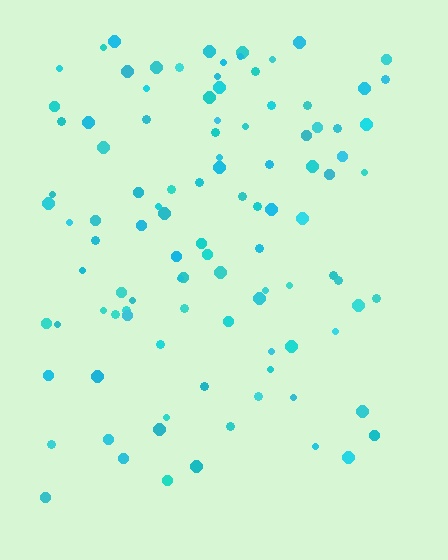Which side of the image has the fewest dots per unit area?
The bottom.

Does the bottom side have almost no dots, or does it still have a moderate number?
Still a moderate number, just noticeably fewer than the top.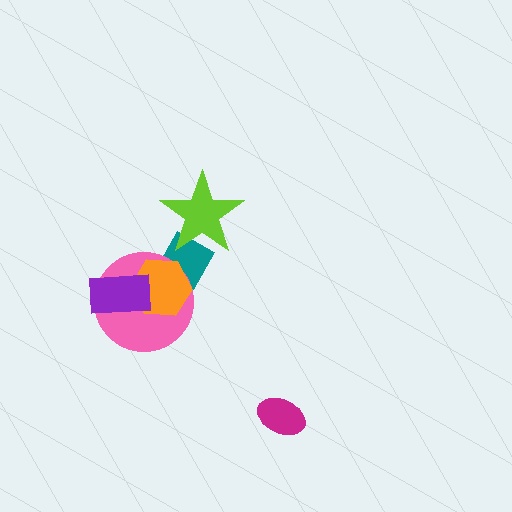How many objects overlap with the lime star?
1 object overlaps with the lime star.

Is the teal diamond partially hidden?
Yes, it is partially covered by another shape.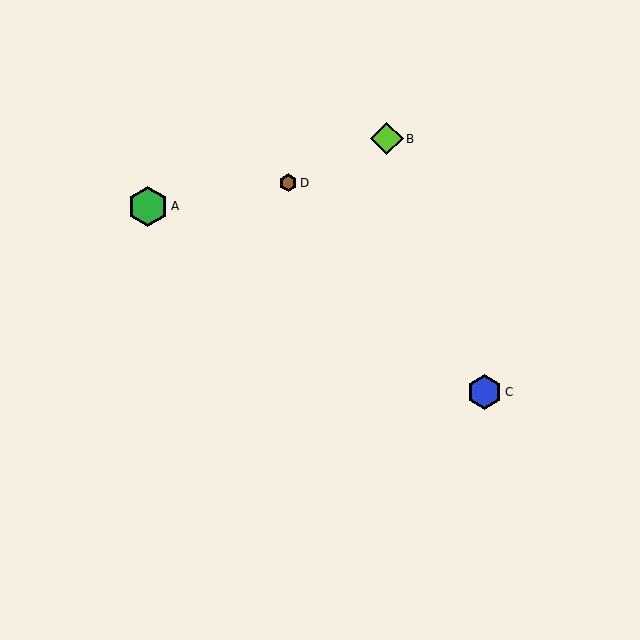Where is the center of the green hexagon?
The center of the green hexagon is at (148, 206).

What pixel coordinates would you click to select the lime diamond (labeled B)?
Click at (387, 139) to select the lime diamond B.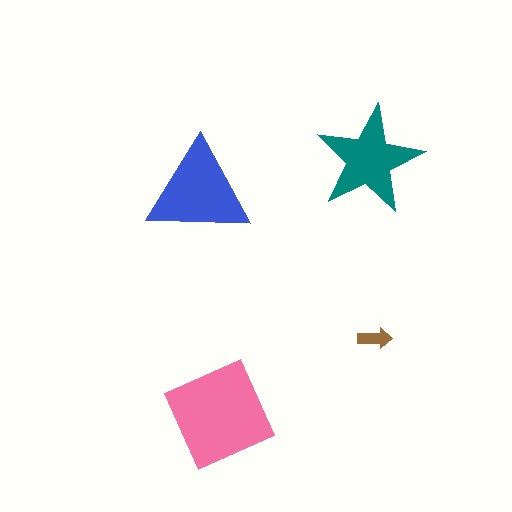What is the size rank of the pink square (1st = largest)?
1st.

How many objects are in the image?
There are 4 objects in the image.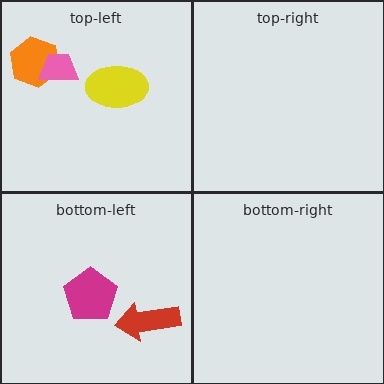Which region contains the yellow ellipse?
The top-left region.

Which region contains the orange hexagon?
The top-left region.